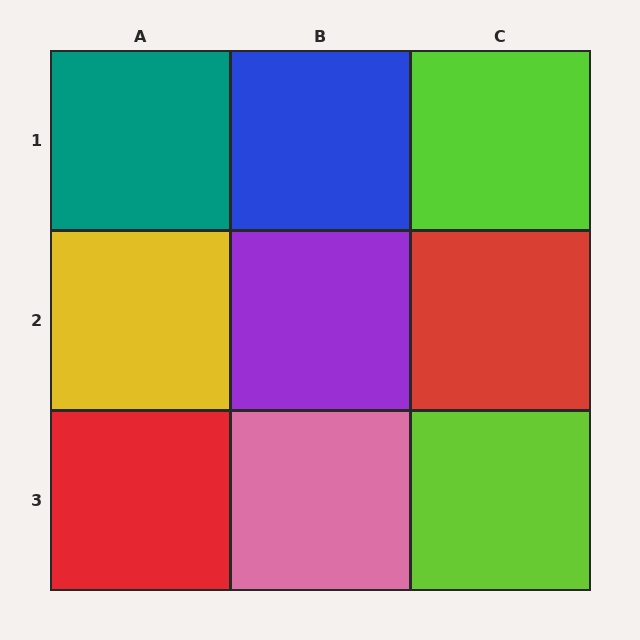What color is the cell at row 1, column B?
Blue.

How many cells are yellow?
1 cell is yellow.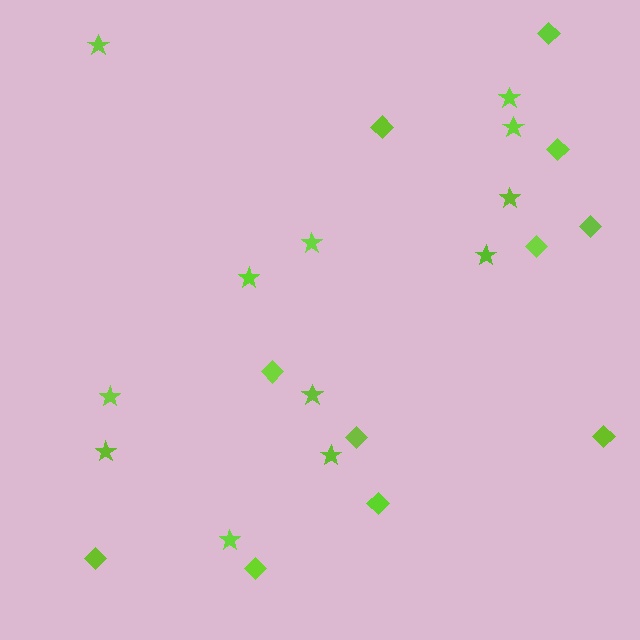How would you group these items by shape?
There are 2 groups: one group of diamonds (11) and one group of stars (12).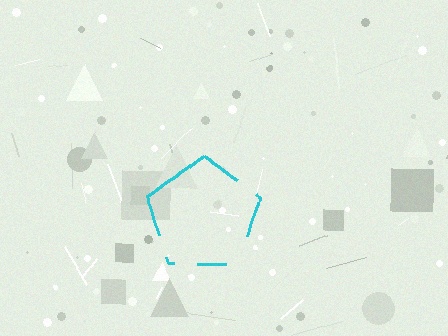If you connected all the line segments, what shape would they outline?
They would outline a pentagon.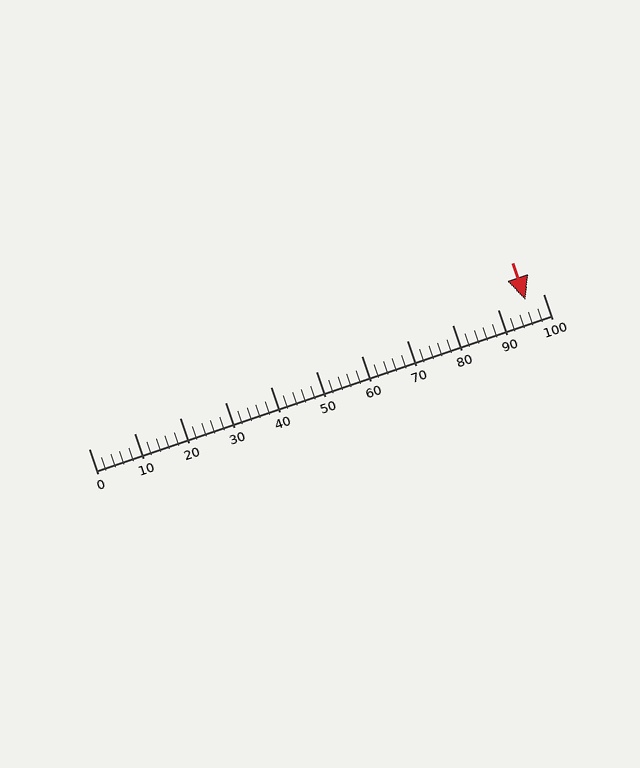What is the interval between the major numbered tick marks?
The major tick marks are spaced 10 units apart.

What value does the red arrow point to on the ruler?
The red arrow points to approximately 96.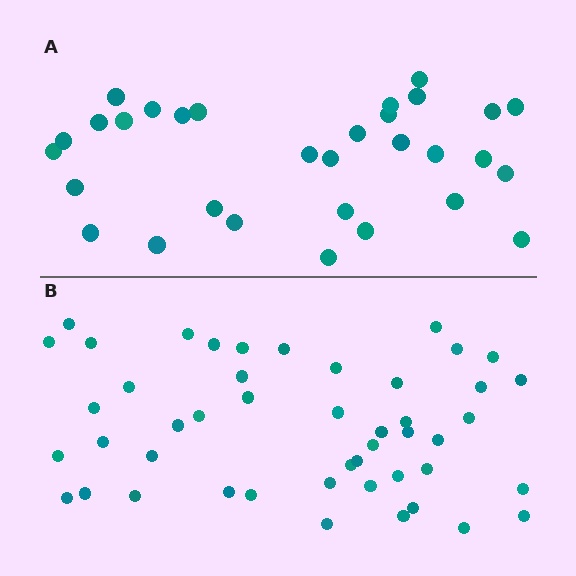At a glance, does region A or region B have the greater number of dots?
Region B (the bottom region) has more dots.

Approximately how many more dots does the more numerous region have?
Region B has approximately 15 more dots than region A.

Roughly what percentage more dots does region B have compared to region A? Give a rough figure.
About 50% more.